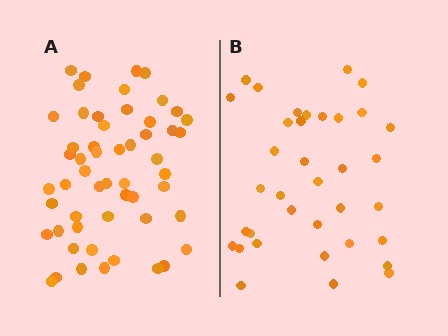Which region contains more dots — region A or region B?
Region A (the left region) has more dots.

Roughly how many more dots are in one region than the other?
Region A has approximately 20 more dots than region B.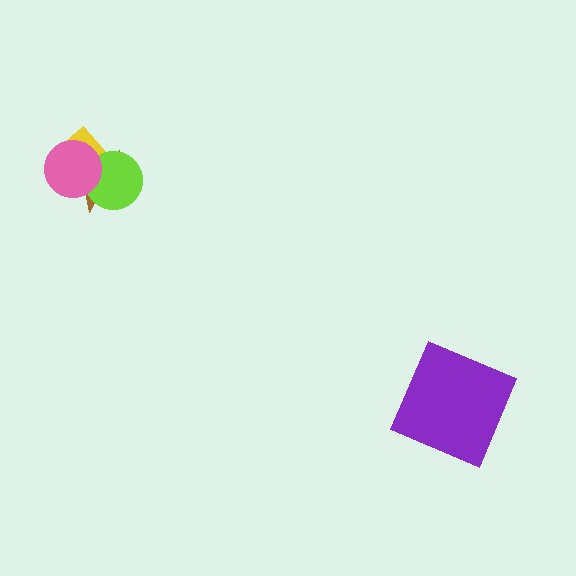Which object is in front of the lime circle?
The pink circle is in front of the lime circle.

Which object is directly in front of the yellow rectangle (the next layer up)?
The lime circle is directly in front of the yellow rectangle.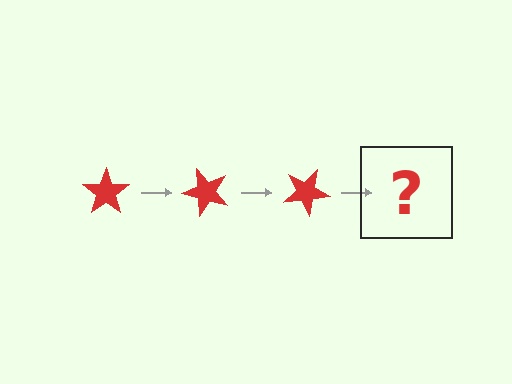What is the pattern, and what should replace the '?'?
The pattern is that the star rotates 50 degrees each step. The '?' should be a red star rotated 150 degrees.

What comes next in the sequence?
The next element should be a red star rotated 150 degrees.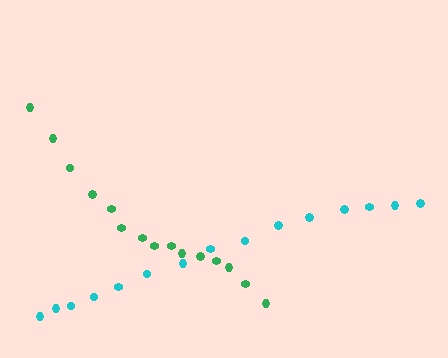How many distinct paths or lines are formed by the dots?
There are 2 distinct paths.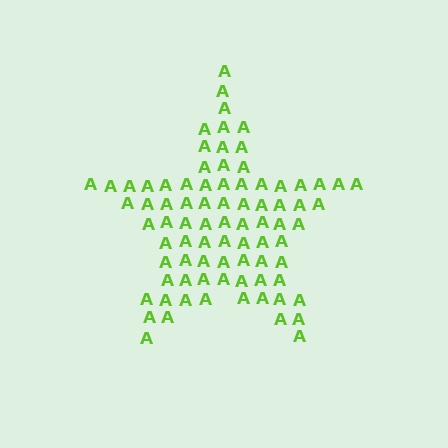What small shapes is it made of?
It is made of small letter A's.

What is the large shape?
The large shape is a star.